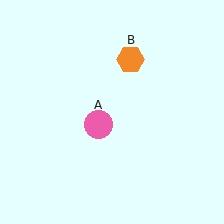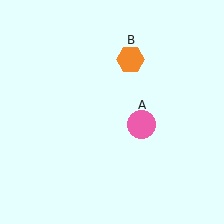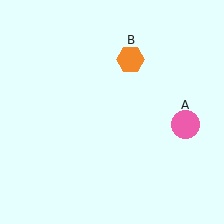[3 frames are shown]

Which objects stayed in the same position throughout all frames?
Orange hexagon (object B) remained stationary.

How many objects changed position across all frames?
1 object changed position: pink circle (object A).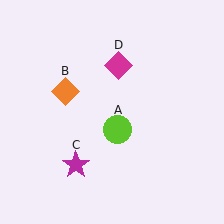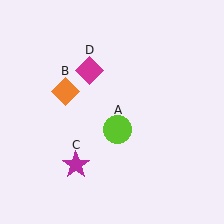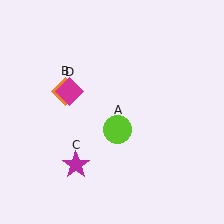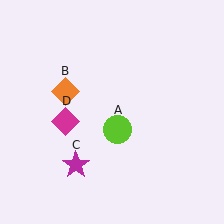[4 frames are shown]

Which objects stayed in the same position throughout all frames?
Lime circle (object A) and orange diamond (object B) and magenta star (object C) remained stationary.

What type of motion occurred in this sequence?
The magenta diamond (object D) rotated counterclockwise around the center of the scene.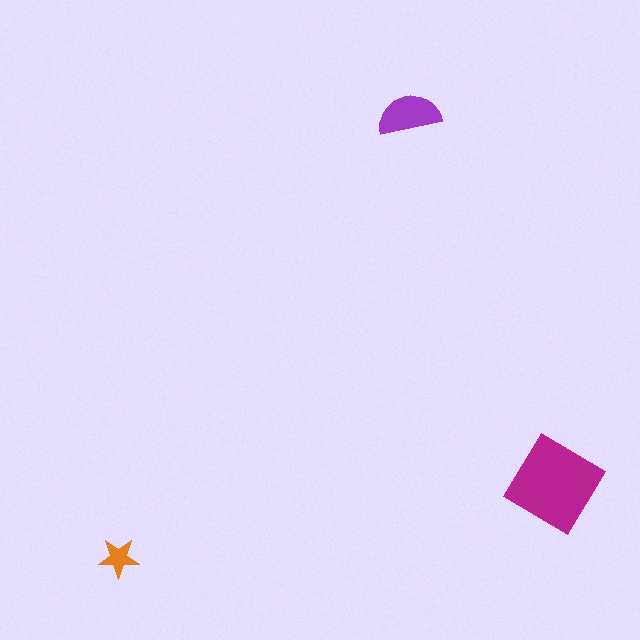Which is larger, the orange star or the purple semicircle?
The purple semicircle.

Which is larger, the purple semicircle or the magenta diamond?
The magenta diamond.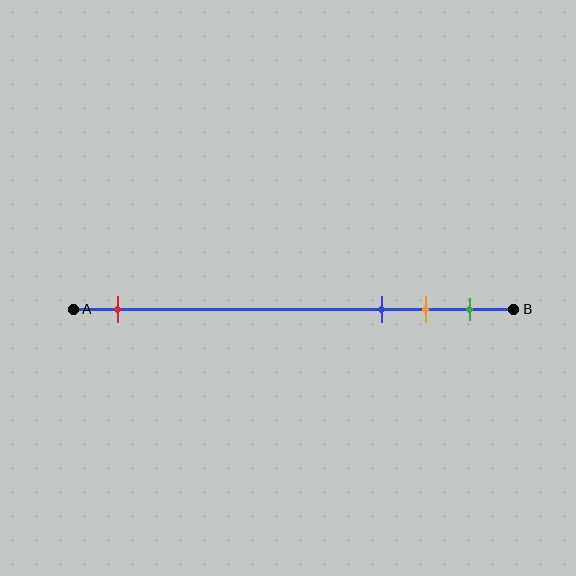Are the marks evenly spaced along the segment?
No, the marks are not evenly spaced.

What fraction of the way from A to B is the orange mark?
The orange mark is approximately 80% (0.8) of the way from A to B.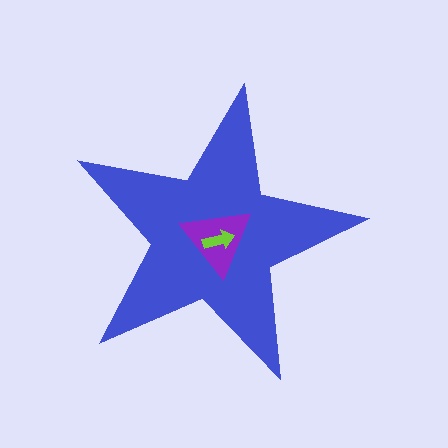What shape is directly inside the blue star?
The purple triangle.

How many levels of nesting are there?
3.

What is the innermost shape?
The lime arrow.